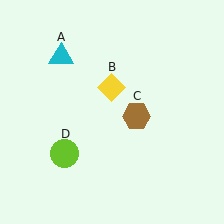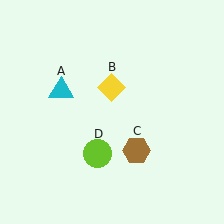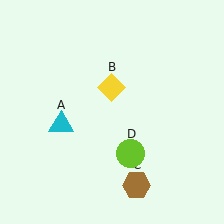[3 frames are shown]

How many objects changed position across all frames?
3 objects changed position: cyan triangle (object A), brown hexagon (object C), lime circle (object D).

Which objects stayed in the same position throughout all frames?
Yellow diamond (object B) remained stationary.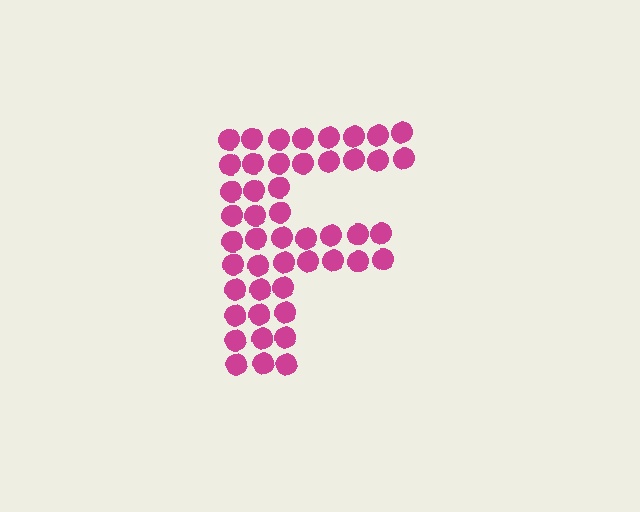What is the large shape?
The large shape is the letter F.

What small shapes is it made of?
It is made of small circles.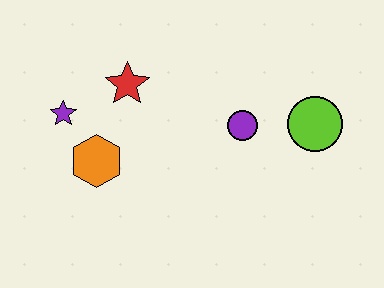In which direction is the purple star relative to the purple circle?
The purple star is to the left of the purple circle.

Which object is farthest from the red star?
The lime circle is farthest from the red star.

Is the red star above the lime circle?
Yes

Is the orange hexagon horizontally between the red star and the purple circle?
No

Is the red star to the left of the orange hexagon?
No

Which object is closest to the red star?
The purple star is closest to the red star.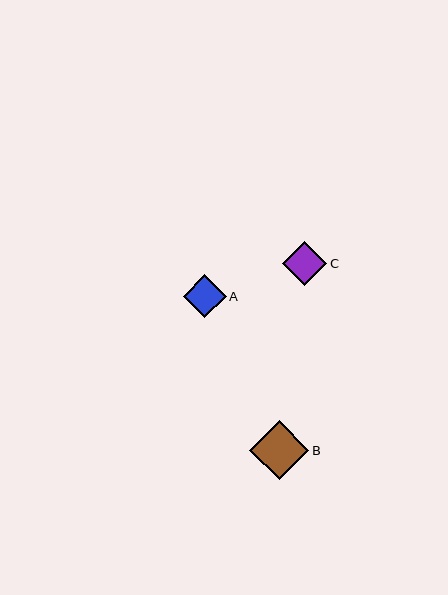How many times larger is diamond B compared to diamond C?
Diamond B is approximately 1.4 times the size of diamond C.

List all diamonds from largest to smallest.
From largest to smallest: B, C, A.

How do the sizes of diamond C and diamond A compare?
Diamond C and diamond A are approximately the same size.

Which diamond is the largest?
Diamond B is the largest with a size of approximately 59 pixels.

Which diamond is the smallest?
Diamond A is the smallest with a size of approximately 43 pixels.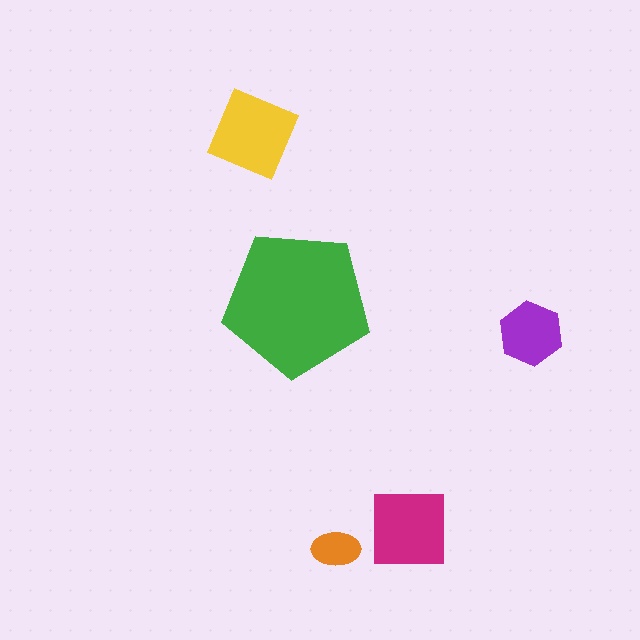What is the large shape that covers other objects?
A green pentagon.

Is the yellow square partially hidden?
No, the yellow square is fully visible.